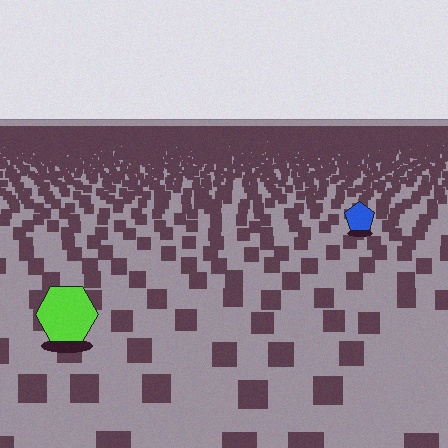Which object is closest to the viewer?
The lime hexagon is closest. The texture marks near it are larger and more spread out.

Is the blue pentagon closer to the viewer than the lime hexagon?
No. The lime hexagon is closer — you can tell from the texture gradient: the ground texture is coarser near it.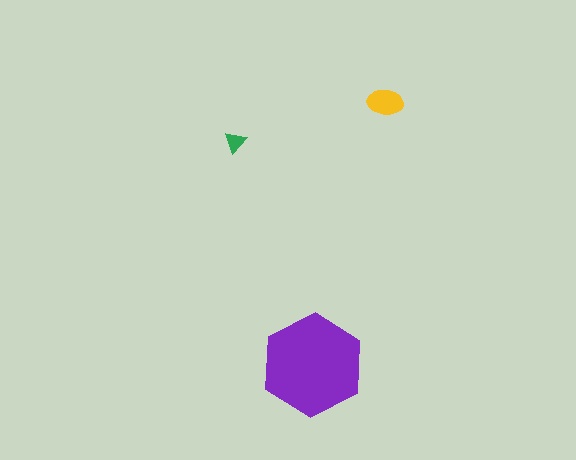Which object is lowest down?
The purple hexagon is bottommost.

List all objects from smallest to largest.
The green triangle, the yellow ellipse, the purple hexagon.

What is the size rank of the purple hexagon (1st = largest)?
1st.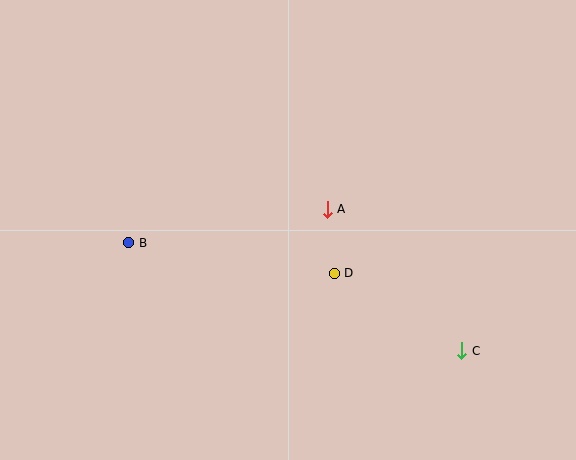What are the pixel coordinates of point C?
Point C is at (462, 351).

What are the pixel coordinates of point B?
Point B is at (128, 243).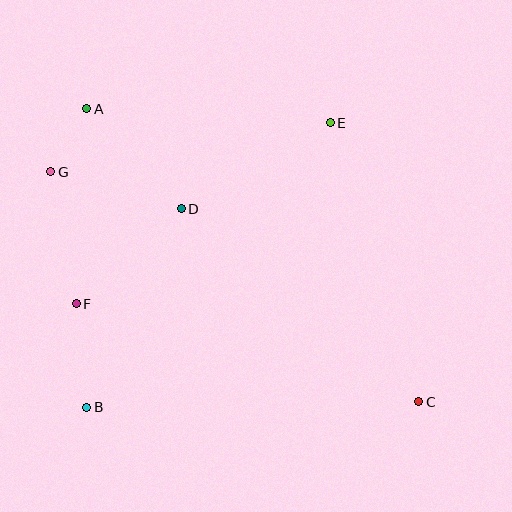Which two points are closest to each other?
Points A and G are closest to each other.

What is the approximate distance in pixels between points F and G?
The distance between F and G is approximately 135 pixels.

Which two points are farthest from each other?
Points A and C are farthest from each other.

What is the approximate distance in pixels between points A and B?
The distance between A and B is approximately 298 pixels.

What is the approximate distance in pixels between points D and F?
The distance between D and F is approximately 142 pixels.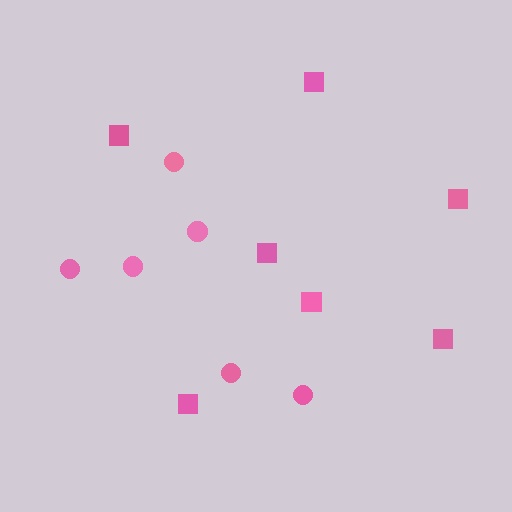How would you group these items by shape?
There are 2 groups: one group of circles (6) and one group of squares (7).